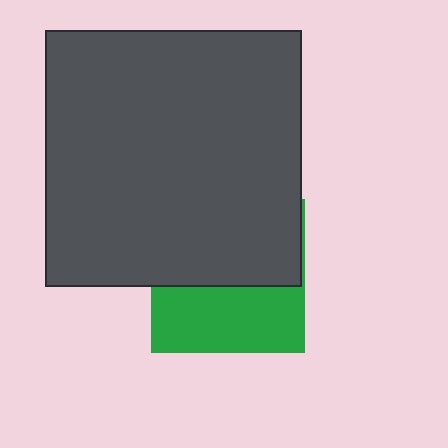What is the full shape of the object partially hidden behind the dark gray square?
The partially hidden object is a green square.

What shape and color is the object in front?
The object in front is a dark gray square.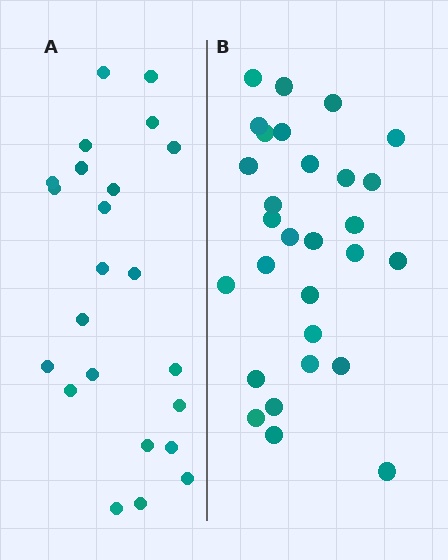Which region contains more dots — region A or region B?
Region B (the right region) has more dots.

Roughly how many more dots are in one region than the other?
Region B has about 6 more dots than region A.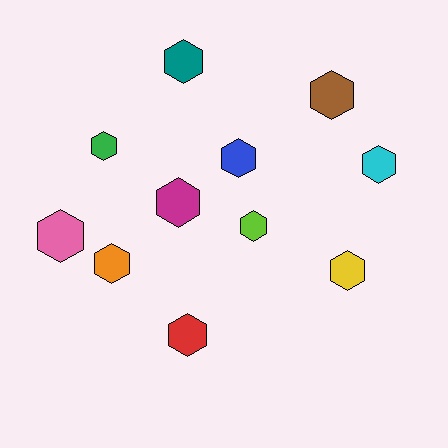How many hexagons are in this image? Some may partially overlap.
There are 11 hexagons.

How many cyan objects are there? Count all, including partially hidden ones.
There is 1 cyan object.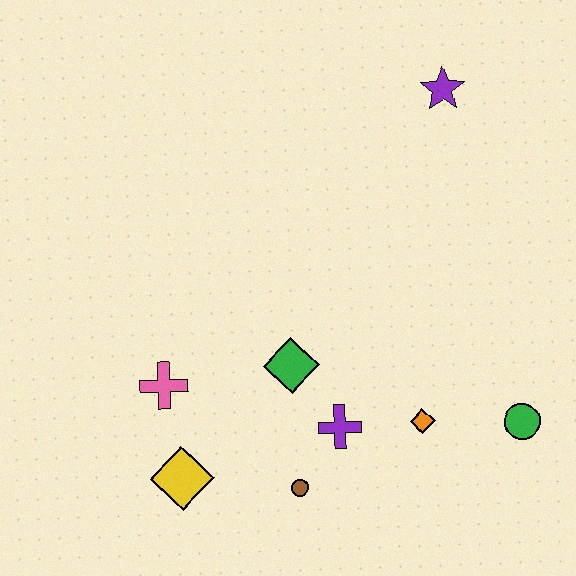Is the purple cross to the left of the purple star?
Yes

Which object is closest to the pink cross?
The yellow diamond is closest to the pink cross.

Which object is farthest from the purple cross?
The purple star is farthest from the purple cross.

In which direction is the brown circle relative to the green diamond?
The brown circle is below the green diamond.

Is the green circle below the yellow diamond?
No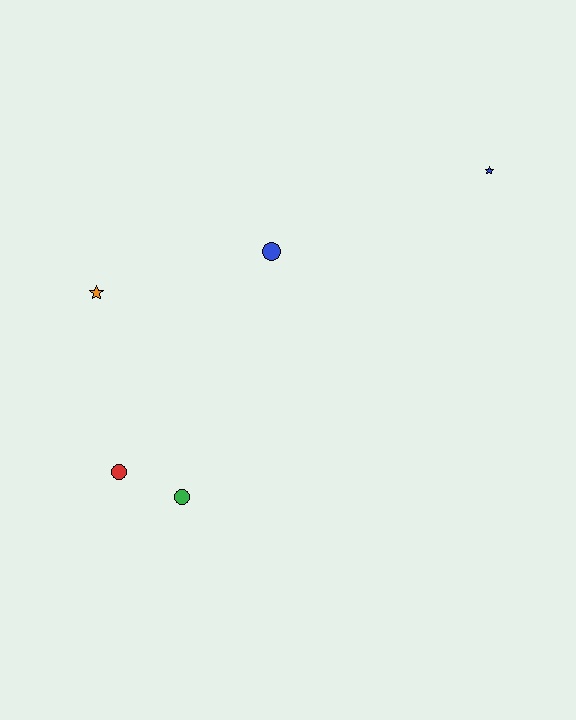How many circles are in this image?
There are 3 circles.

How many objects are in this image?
There are 5 objects.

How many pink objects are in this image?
There are no pink objects.